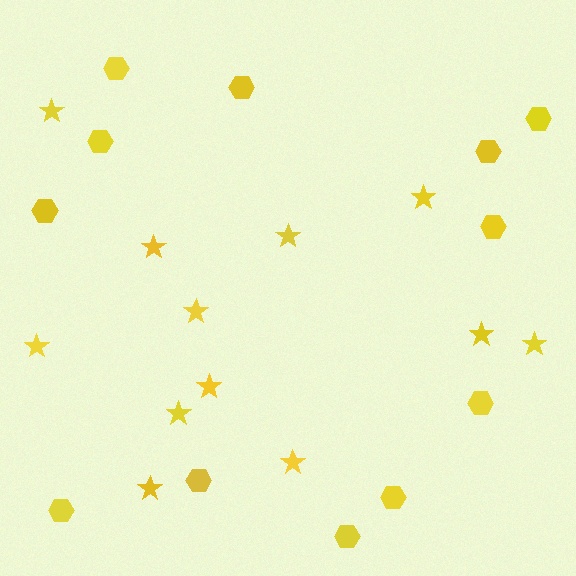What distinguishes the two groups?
There are 2 groups: one group of hexagons (12) and one group of stars (12).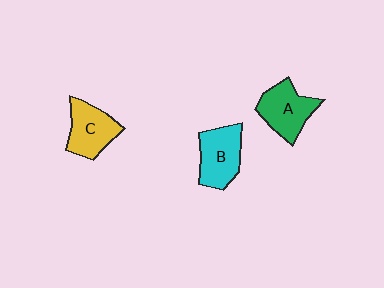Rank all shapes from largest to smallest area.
From largest to smallest: B (cyan), A (green), C (yellow).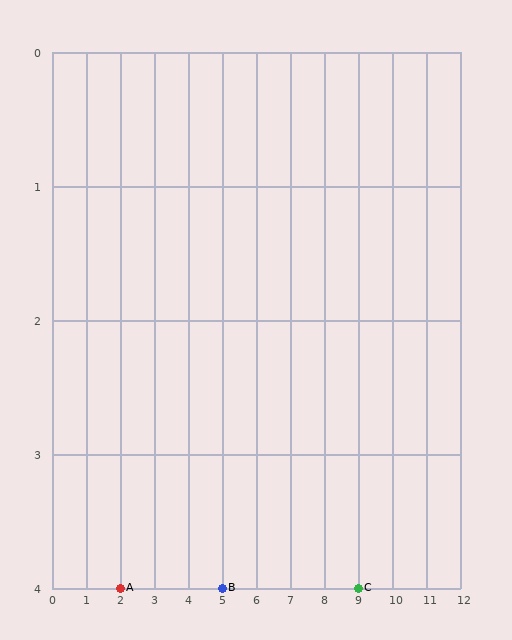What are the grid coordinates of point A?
Point A is at grid coordinates (2, 4).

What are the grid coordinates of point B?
Point B is at grid coordinates (5, 4).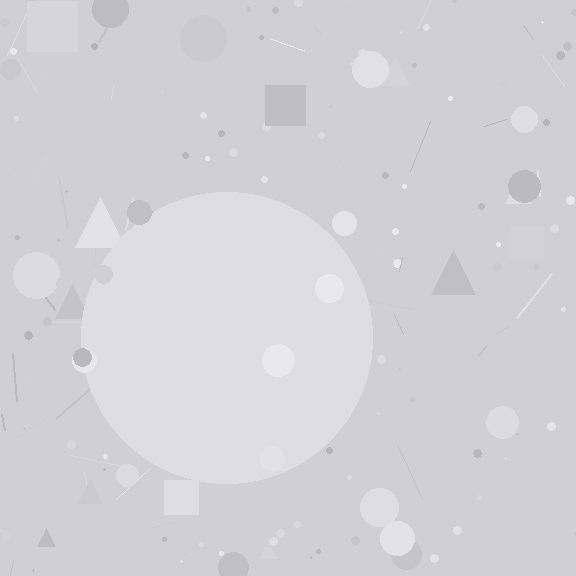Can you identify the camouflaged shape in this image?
The camouflaged shape is a circle.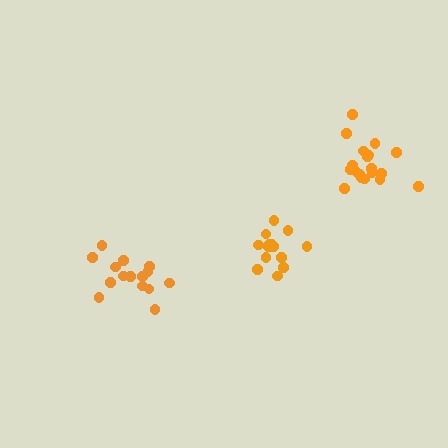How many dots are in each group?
Group 1: 14 dots, Group 2: 15 dots, Group 3: 19 dots (48 total).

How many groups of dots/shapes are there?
There are 3 groups.